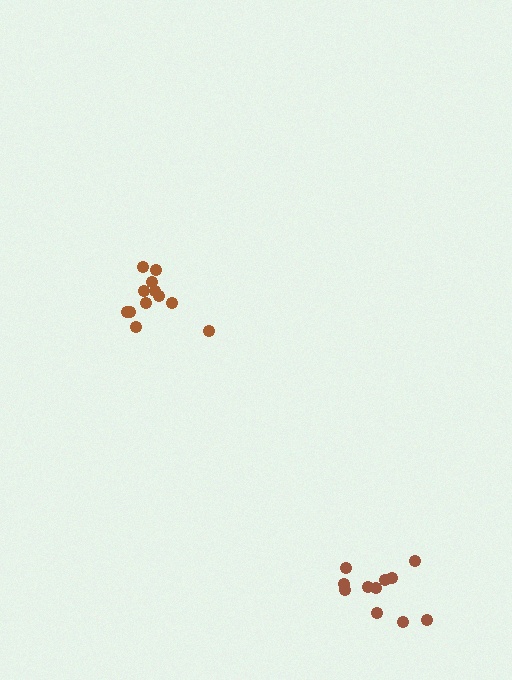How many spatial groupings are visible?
There are 2 spatial groupings.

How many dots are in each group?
Group 1: 11 dots, Group 2: 12 dots (23 total).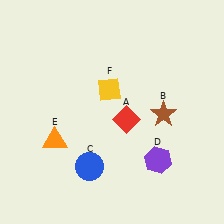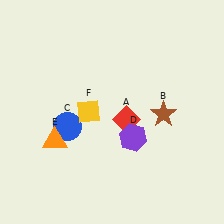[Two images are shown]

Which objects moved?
The objects that moved are: the blue circle (C), the purple hexagon (D), the yellow diamond (F).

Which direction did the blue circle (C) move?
The blue circle (C) moved up.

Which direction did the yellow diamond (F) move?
The yellow diamond (F) moved down.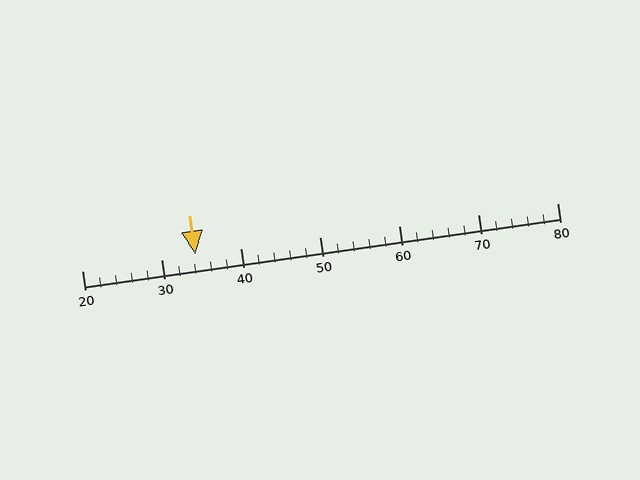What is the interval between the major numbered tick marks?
The major tick marks are spaced 10 units apart.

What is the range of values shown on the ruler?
The ruler shows values from 20 to 80.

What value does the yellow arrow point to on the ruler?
The yellow arrow points to approximately 34.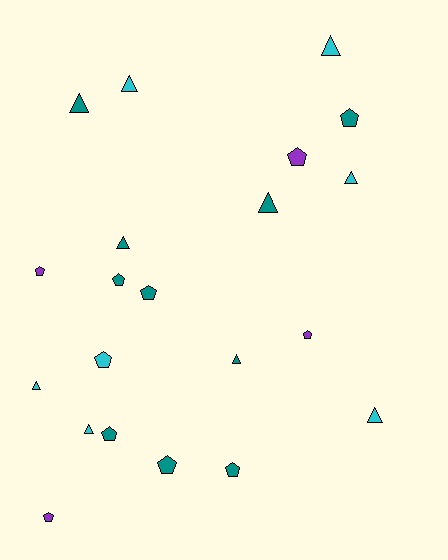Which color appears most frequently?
Teal, with 10 objects.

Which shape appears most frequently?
Pentagon, with 11 objects.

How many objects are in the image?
There are 21 objects.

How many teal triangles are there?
There are 4 teal triangles.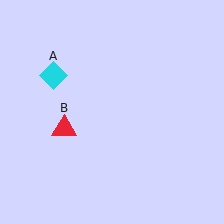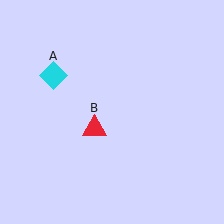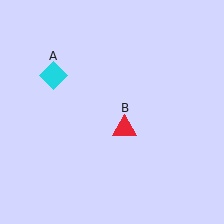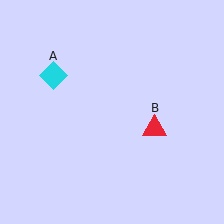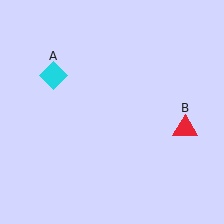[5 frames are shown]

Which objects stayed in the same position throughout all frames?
Cyan diamond (object A) remained stationary.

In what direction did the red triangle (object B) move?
The red triangle (object B) moved right.